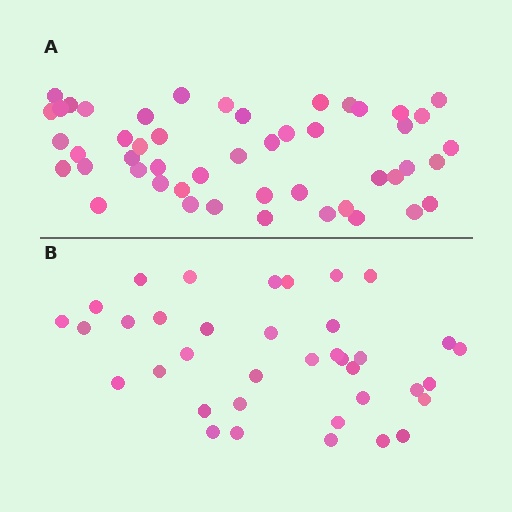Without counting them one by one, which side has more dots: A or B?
Region A (the top region) has more dots.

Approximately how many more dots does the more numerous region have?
Region A has roughly 12 or so more dots than region B.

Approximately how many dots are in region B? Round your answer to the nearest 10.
About 40 dots. (The exact count is 37, which rounds to 40.)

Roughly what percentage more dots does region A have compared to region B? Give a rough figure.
About 30% more.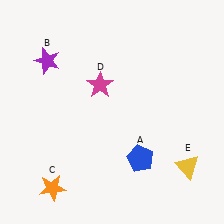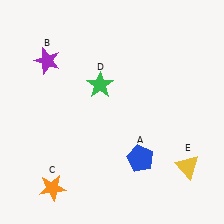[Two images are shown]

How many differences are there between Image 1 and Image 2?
There is 1 difference between the two images.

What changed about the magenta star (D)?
In Image 1, D is magenta. In Image 2, it changed to green.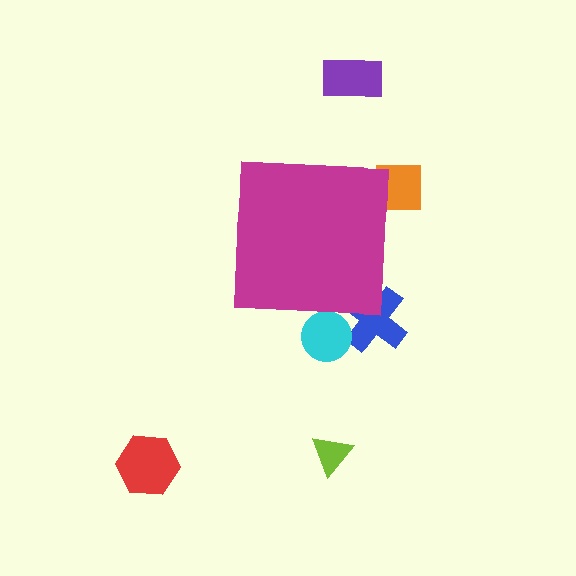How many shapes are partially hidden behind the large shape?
3 shapes are partially hidden.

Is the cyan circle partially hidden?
Yes, the cyan circle is partially hidden behind the magenta square.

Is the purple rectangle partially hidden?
No, the purple rectangle is fully visible.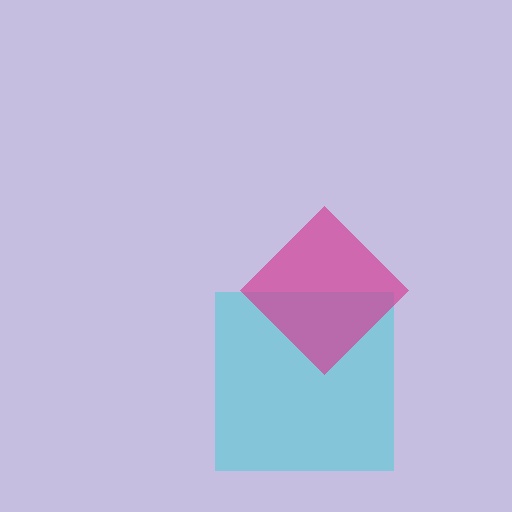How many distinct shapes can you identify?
There are 2 distinct shapes: a cyan square, a magenta diamond.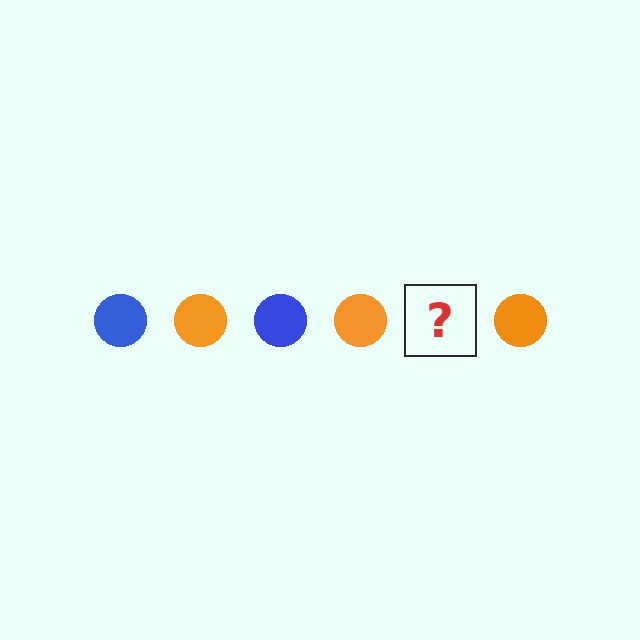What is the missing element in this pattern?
The missing element is a blue circle.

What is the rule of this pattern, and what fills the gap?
The rule is that the pattern cycles through blue, orange circles. The gap should be filled with a blue circle.